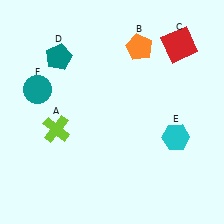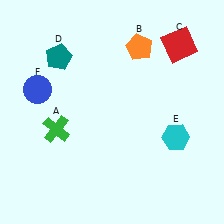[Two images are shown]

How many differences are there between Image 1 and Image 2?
There are 2 differences between the two images.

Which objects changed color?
A changed from lime to green. F changed from teal to blue.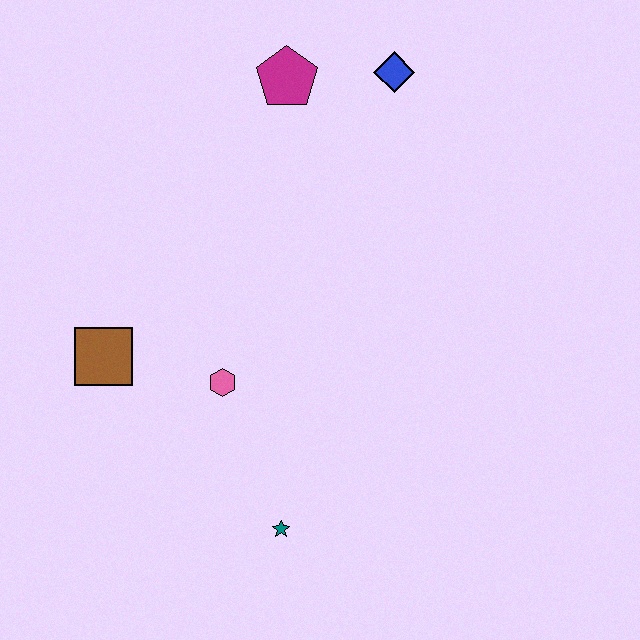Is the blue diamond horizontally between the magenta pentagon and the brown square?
No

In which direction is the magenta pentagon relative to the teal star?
The magenta pentagon is above the teal star.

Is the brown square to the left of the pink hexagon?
Yes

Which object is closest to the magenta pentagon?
The blue diamond is closest to the magenta pentagon.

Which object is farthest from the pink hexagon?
The blue diamond is farthest from the pink hexagon.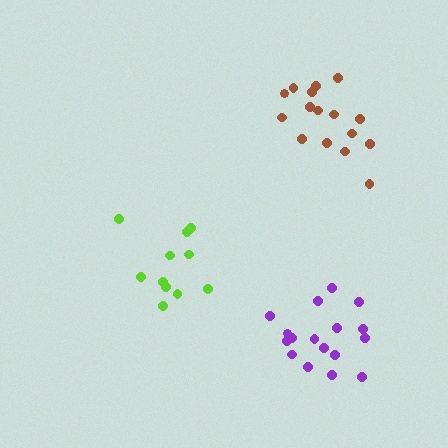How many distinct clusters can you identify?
There are 3 distinct clusters.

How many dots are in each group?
Group 1: 11 dots, Group 2: 16 dots, Group 3: 17 dots (44 total).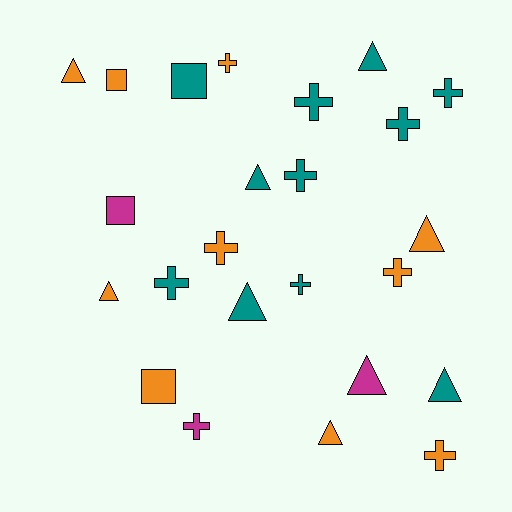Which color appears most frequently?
Teal, with 11 objects.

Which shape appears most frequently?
Cross, with 11 objects.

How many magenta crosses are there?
There is 1 magenta cross.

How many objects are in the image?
There are 24 objects.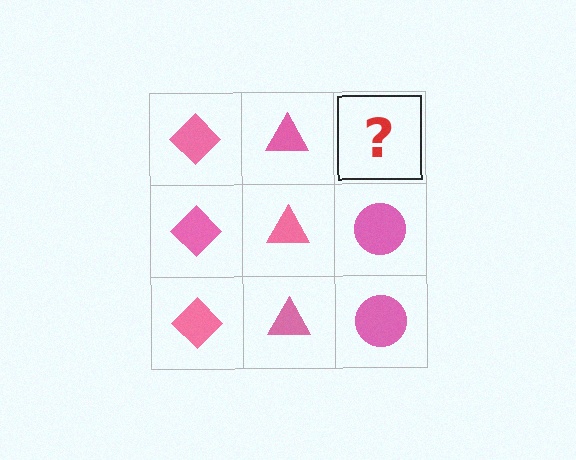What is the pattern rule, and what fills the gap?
The rule is that each column has a consistent shape. The gap should be filled with a pink circle.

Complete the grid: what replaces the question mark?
The question mark should be replaced with a pink circle.